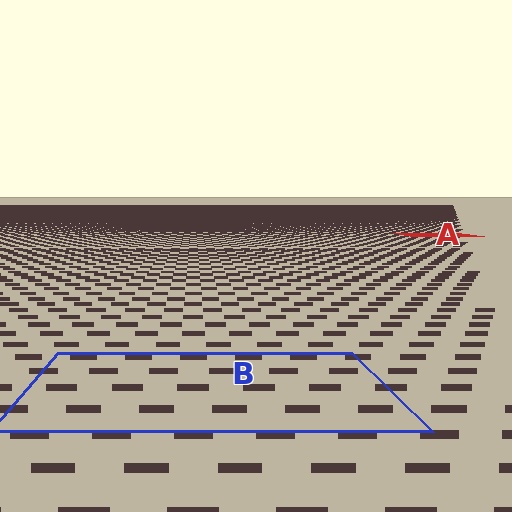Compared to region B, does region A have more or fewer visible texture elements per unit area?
Region A has more texture elements per unit area — they are packed more densely because it is farther away.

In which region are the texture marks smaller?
The texture marks are smaller in region A, because it is farther away.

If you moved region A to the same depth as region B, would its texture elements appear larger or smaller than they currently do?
They would appear larger. At a closer depth, the same texture elements are projected at a bigger on-screen size.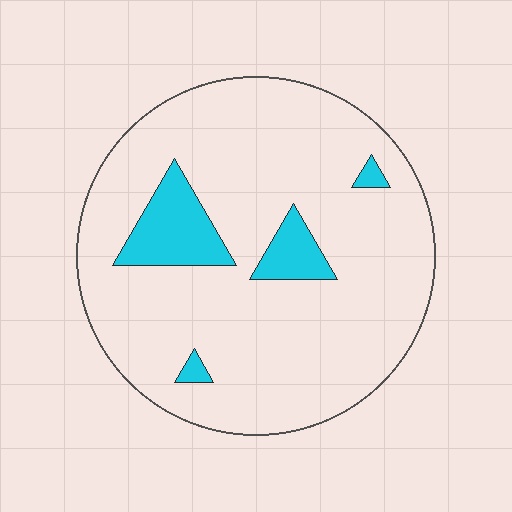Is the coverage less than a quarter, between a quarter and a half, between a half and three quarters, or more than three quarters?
Less than a quarter.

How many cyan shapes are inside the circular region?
4.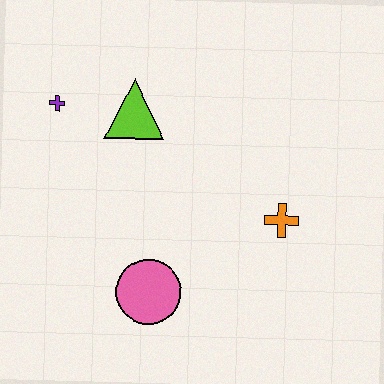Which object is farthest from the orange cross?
The purple cross is farthest from the orange cross.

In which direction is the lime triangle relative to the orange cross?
The lime triangle is to the left of the orange cross.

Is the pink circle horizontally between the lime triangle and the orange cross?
Yes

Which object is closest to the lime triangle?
The purple cross is closest to the lime triangle.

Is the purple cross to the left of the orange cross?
Yes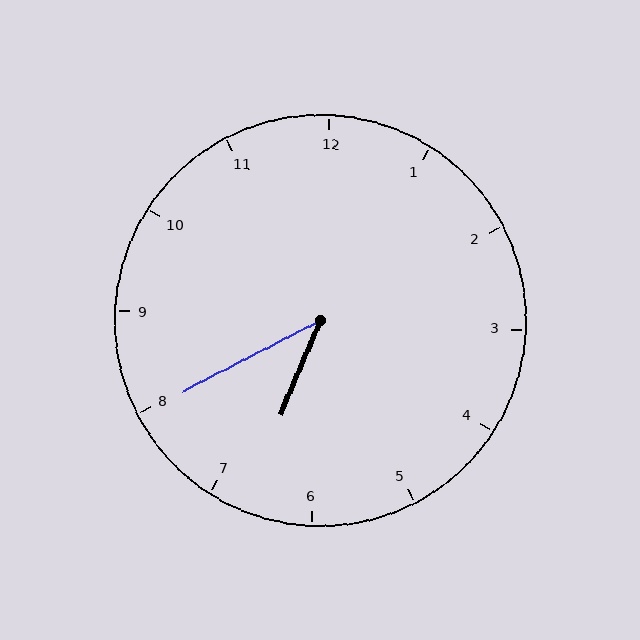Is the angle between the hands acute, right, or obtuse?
It is acute.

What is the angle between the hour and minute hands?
Approximately 40 degrees.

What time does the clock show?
6:40.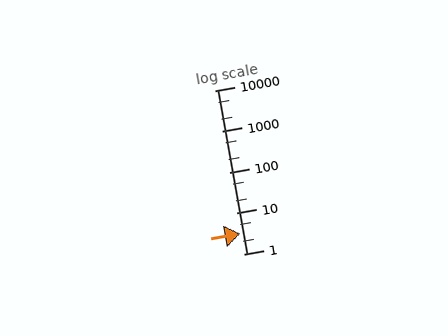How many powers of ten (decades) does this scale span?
The scale spans 4 decades, from 1 to 10000.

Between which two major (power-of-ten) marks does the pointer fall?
The pointer is between 1 and 10.